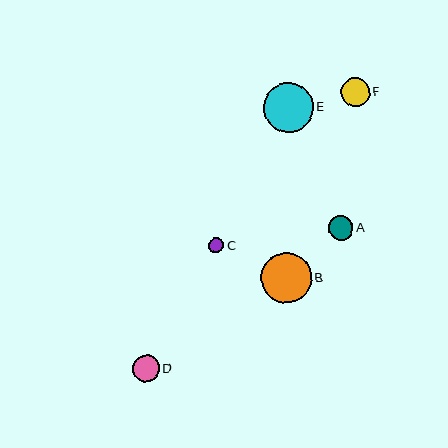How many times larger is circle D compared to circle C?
Circle D is approximately 1.7 times the size of circle C.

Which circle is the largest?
Circle B is the largest with a size of approximately 50 pixels.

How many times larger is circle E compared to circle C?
Circle E is approximately 3.2 times the size of circle C.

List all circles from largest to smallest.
From largest to smallest: B, E, F, D, A, C.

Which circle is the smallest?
Circle C is the smallest with a size of approximately 16 pixels.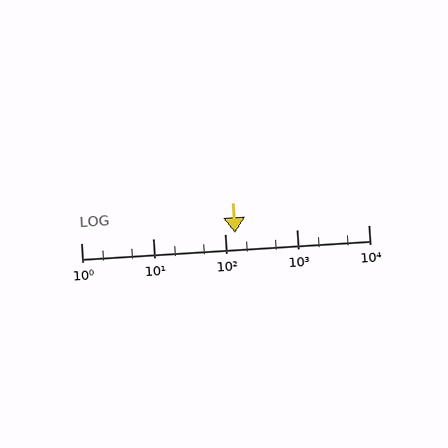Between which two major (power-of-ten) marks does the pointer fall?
The pointer is between 100 and 1000.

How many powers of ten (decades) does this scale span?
The scale spans 4 decades, from 1 to 10000.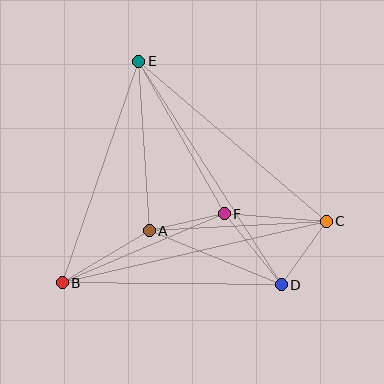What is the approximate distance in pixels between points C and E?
The distance between C and E is approximately 247 pixels.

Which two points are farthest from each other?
Points B and C are farthest from each other.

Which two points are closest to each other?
Points A and F are closest to each other.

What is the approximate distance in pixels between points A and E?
The distance between A and E is approximately 170 pixels.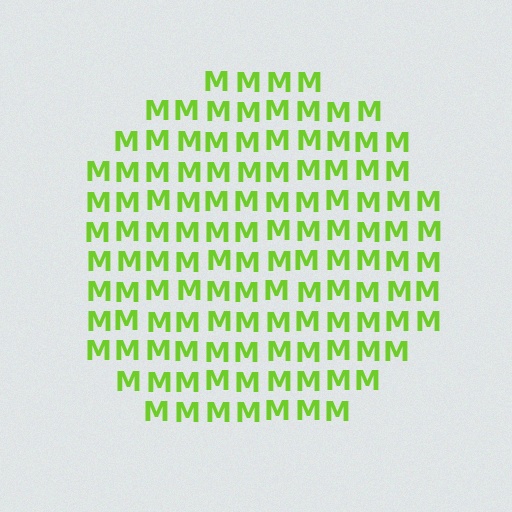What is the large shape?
The large shape is a circle.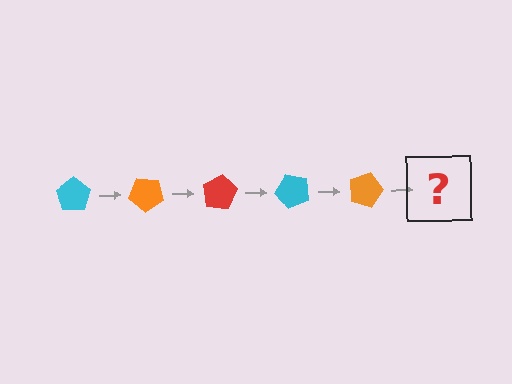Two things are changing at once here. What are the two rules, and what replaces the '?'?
The two rules are that it rotates 40 degrees each step and the color cycles through cyan, orange, and red. The '?' should be a red pentagon, rotated 200 degrees from the start.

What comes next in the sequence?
The next element should be a red pentagon, rotated 200 degrees from the start.